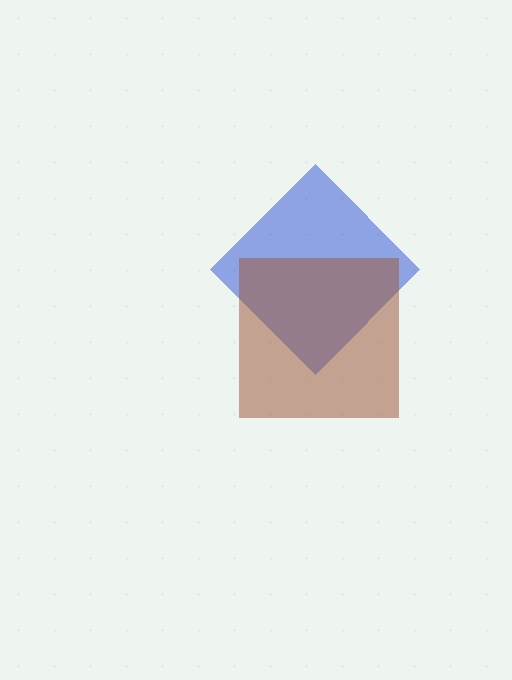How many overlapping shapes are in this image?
There are 2 overlapping shapes in the image.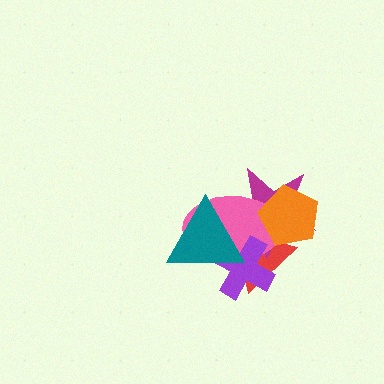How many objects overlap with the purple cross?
4 objects overlap with the purple cross.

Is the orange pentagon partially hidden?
No, no other shape covers it.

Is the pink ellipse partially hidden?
Yes, it is partially covered by another shape.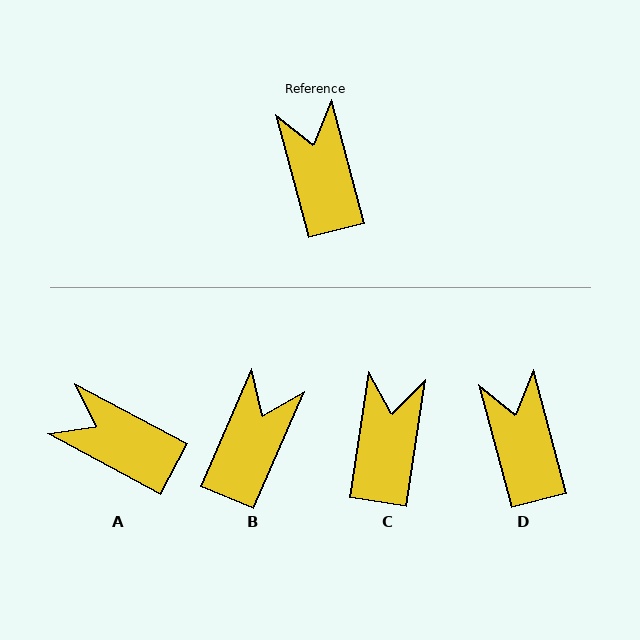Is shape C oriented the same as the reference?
No, it is off by about 23 degrees.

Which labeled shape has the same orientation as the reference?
D.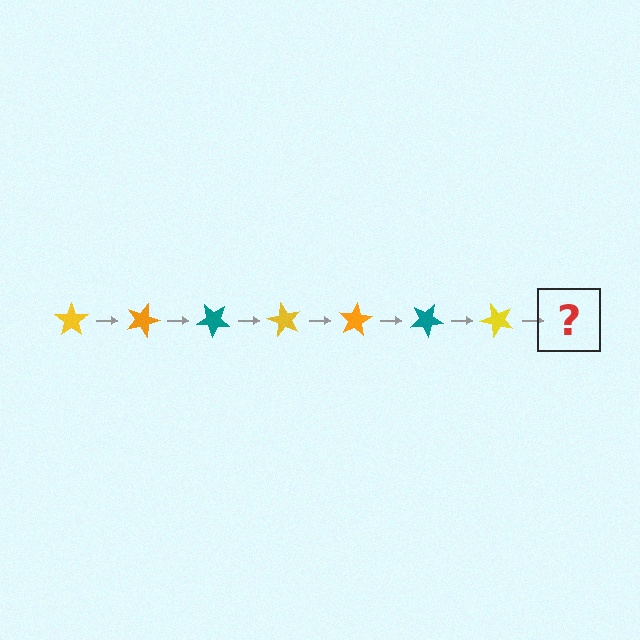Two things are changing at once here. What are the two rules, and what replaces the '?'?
The two rules are that it rotates 20 degrees each step and the color cycles through yellow, orange, and teal. The '?' should be an orange star, rotated 140 degrees from the start.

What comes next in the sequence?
The next element should be an orange star, rotated 140 degrees from the start.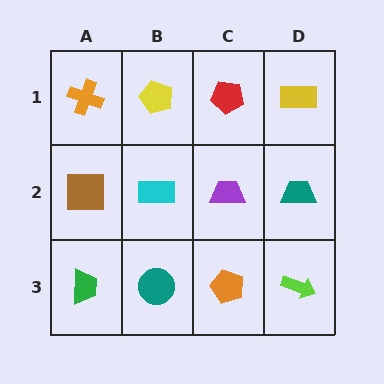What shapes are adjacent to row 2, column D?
A yellow rectangle (row 1, column D), a lime arrow (row 3, column D), a purple trapezoid (row 2, column C).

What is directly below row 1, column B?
A cyan rectangle.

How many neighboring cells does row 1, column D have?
2.